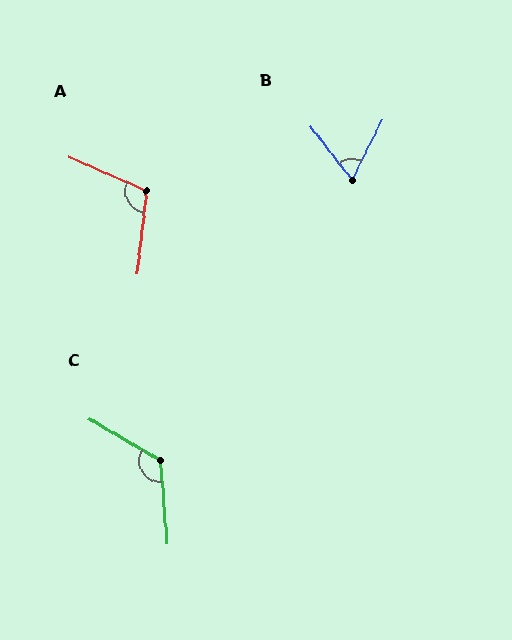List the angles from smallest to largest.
B (65°), A (107°), C (125°).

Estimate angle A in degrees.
Approximately 107 degrees.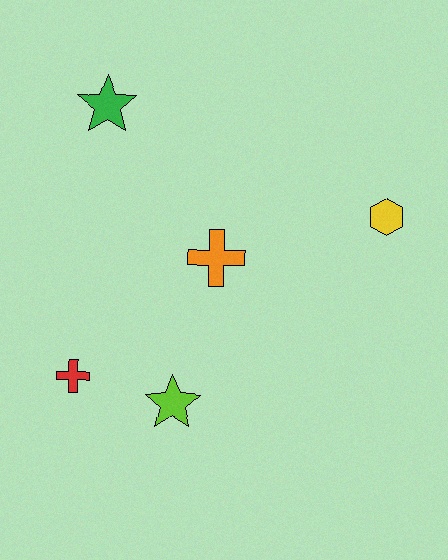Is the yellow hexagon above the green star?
No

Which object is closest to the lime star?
The red cross is closest to the lime star.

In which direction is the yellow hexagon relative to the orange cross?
The yellow hexagon is to the right of the orange cross.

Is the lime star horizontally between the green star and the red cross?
No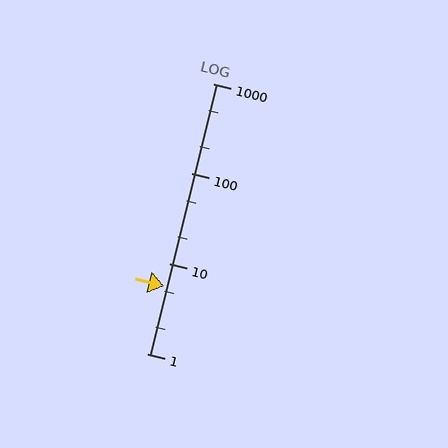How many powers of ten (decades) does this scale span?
The scale spans 3 decades, from 1 to 1000.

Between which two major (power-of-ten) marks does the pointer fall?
The pointer is between 1 and 10.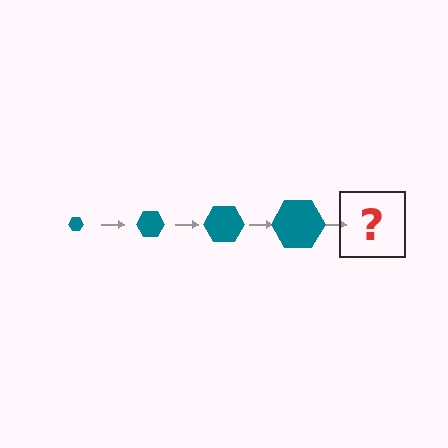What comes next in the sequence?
The next element should be a teal hexagon, larger than the previous one.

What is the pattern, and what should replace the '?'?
The pattern is that the hexagon gets progressively larger each step. The '?' should be a teal hexagon, larger than the previous one.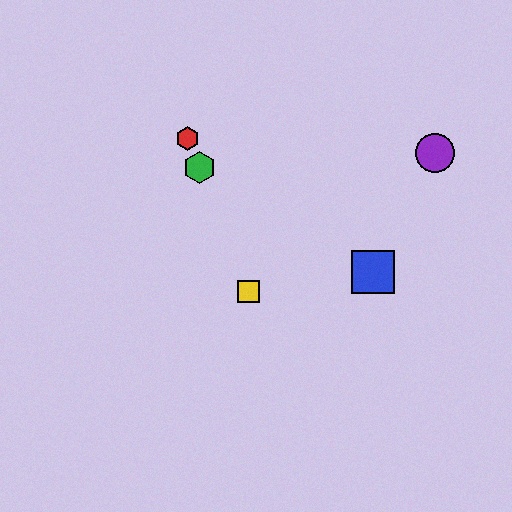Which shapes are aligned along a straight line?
The red hexagon, the green hexagon, the yellow square are aligned along a straight line.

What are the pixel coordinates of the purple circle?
The purple circle is at (435, 153).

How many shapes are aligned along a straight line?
3 shapes (the red hexagon, the green hexagon, the yellow square) are aligned along a straight line.